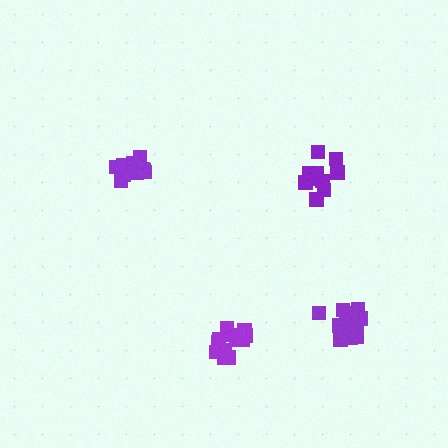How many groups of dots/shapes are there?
There are 4 groups.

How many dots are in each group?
Group 1: 12 dots, Group 2: 15 dots, Group 3: 16 dots, Group 4: 12 dots (55 total).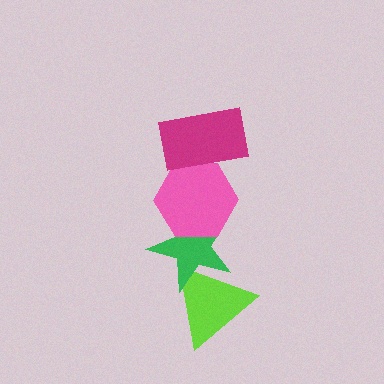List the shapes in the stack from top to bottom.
From top to bottom: the magenta rectangle, the pink hexagon, the green star, the lime triangle.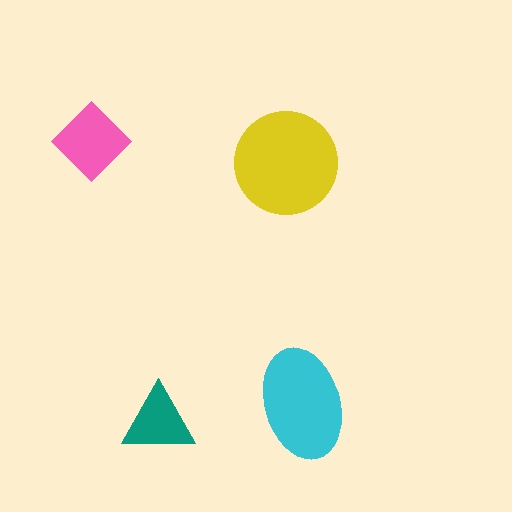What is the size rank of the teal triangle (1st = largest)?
4th.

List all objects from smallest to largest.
The teal triangle, the pink diamond, the cyan ellipse, the yellow circle.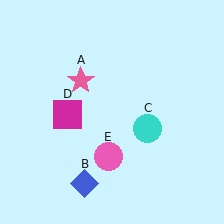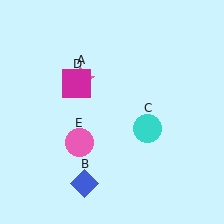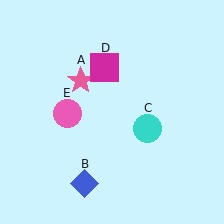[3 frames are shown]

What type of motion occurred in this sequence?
The magenta square (object D), pink circle (object E) rotated clockwise around the center of the scene.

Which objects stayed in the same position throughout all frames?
Pink star (object A) and blue diamond (object B) and cyan circle (object C) remained stationary.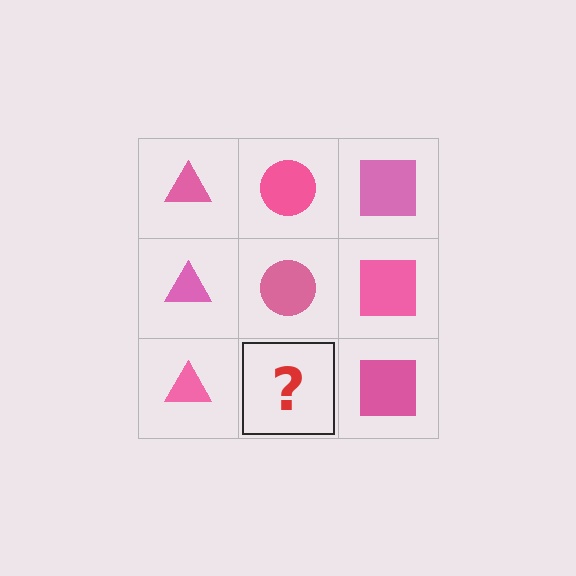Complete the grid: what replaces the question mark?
The question mark should be replaced with a pink circle.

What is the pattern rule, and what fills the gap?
The rule is that each column has a consistent shape. The gap should be filled with a pink circle.